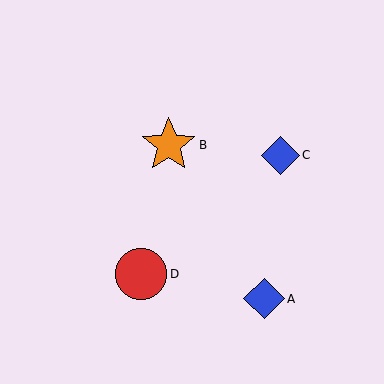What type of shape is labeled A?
Shape A is a blue diamond.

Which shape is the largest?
The orange star (labeled B) is the largest.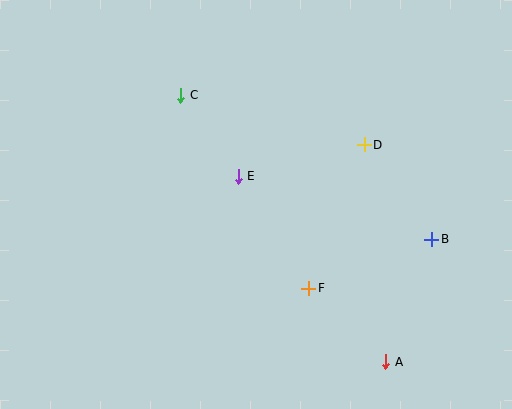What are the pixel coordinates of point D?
Point D is at (364, 145).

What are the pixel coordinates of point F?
Point F is at (309, 288).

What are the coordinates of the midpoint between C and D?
The midpoint between C and D is at (272, 120).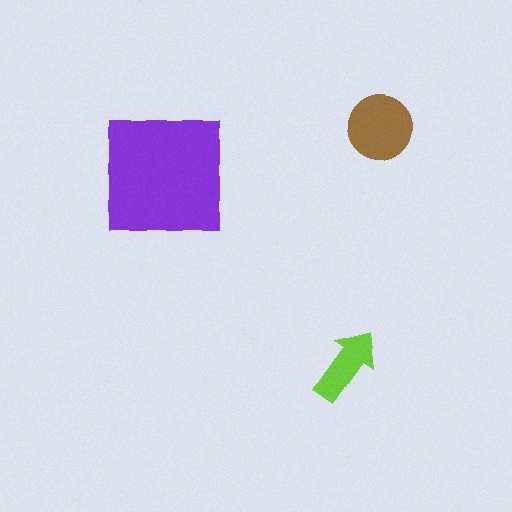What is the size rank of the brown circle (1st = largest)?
2nd.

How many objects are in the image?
There are 3 objects in the image.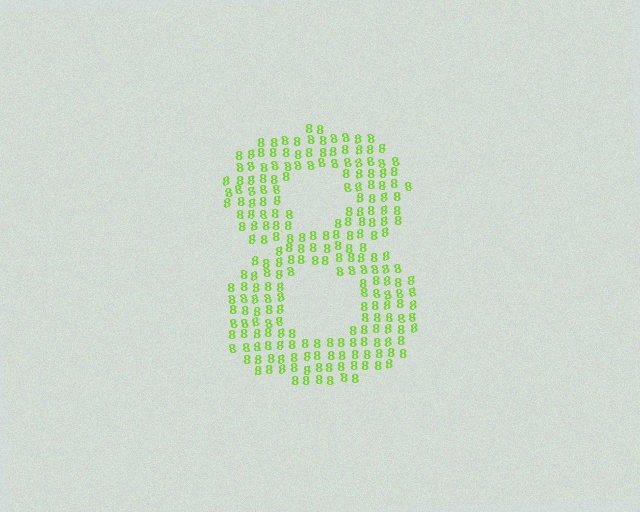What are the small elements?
The small elements are digit 8's.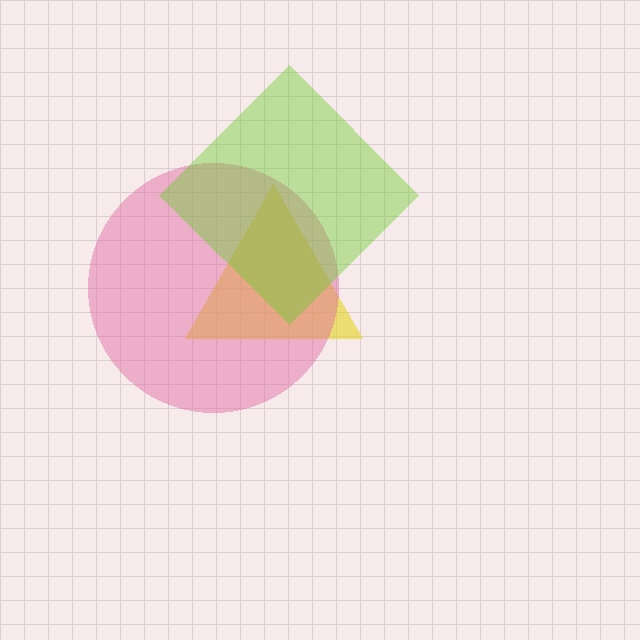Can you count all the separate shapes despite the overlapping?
Yes, there are 3 separate shapes.